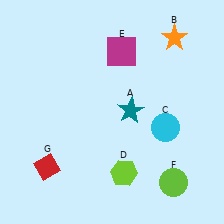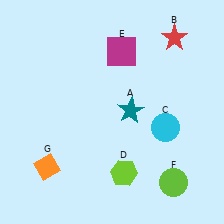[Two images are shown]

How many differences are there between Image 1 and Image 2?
There are 2 differences between the two images.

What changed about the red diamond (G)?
In Image 1, G is red. In Image 2, it changed to orange.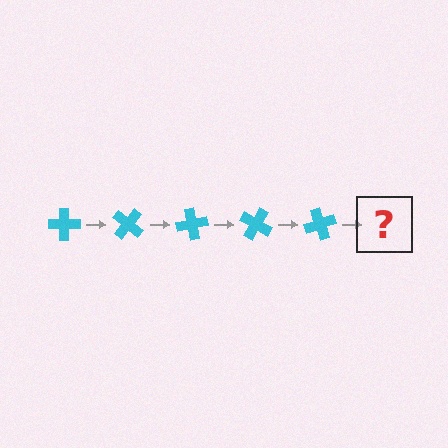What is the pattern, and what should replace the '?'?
The pattern is that the cross rotates 40 degrees each step. The '?' should be a cyan cross rotated 200 degrees.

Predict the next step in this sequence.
The next step is a cyan cross rotated 200 degrees.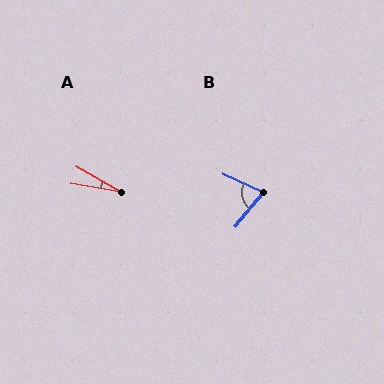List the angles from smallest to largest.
A (21°), B (76°).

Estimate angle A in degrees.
Approximately 21 degrees.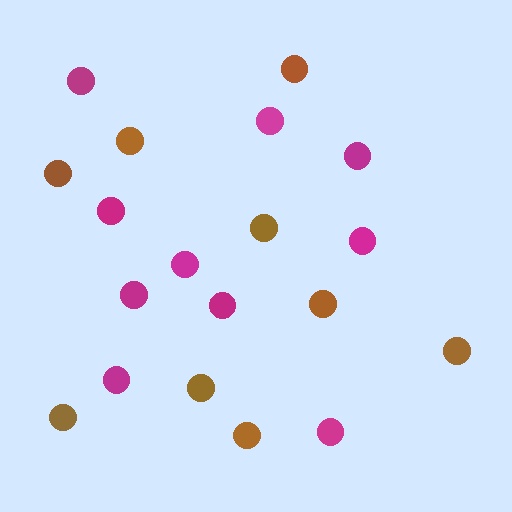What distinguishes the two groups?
There are 2 groups: one group of brown circles (9) and one group of magenta circles (10).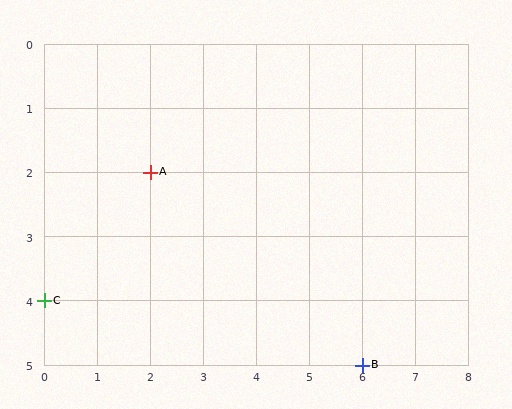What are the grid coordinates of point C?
Point C is at grid coordinates (0, 4).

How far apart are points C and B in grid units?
Points C and B are 6 columns and 1 row apart (about 6.1 grid units diagonally).